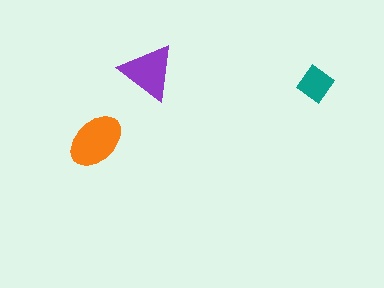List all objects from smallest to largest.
The teal diamond, the purple triangle, the orange ellipse.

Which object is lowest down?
The orange ellipse is bottommost.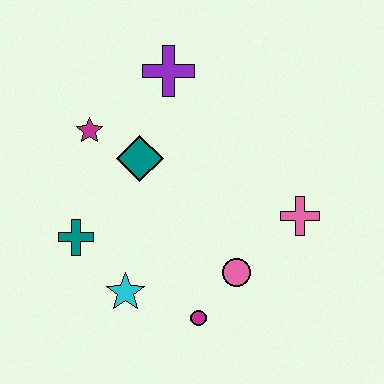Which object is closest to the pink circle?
The magenta circle is closest to the pink circle.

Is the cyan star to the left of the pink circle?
Yes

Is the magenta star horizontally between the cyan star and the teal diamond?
No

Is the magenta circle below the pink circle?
Yes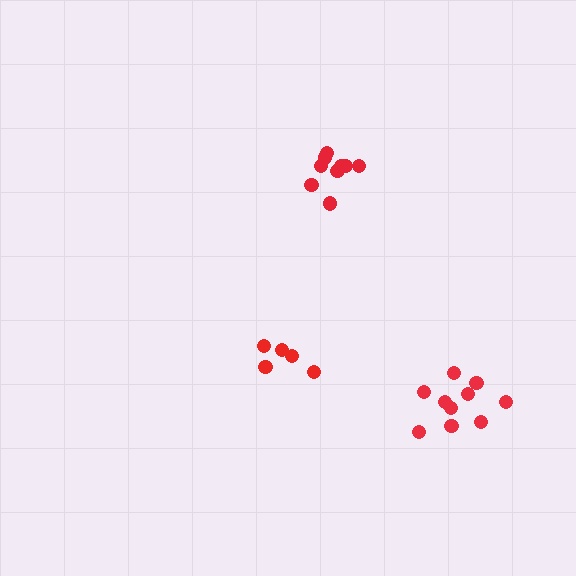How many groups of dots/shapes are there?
There are 3 groups.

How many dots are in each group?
Group 1: 5 dots, Group 2: 9 dots, Group 3: 10 dots (24 total).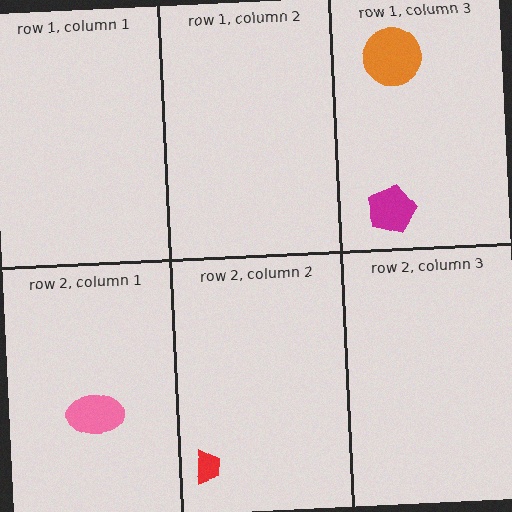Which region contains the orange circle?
The row 1, column 3 region.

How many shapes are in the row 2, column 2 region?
1.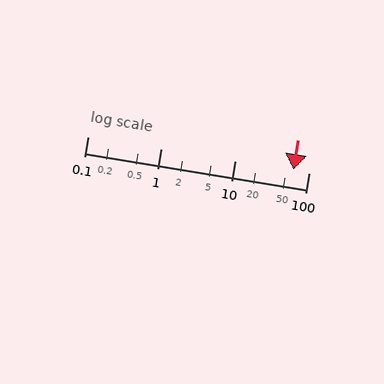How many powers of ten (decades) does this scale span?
The scale spans 3 decades, from 0.1 to 100.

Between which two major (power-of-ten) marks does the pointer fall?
The pointer is between 10 and 100.